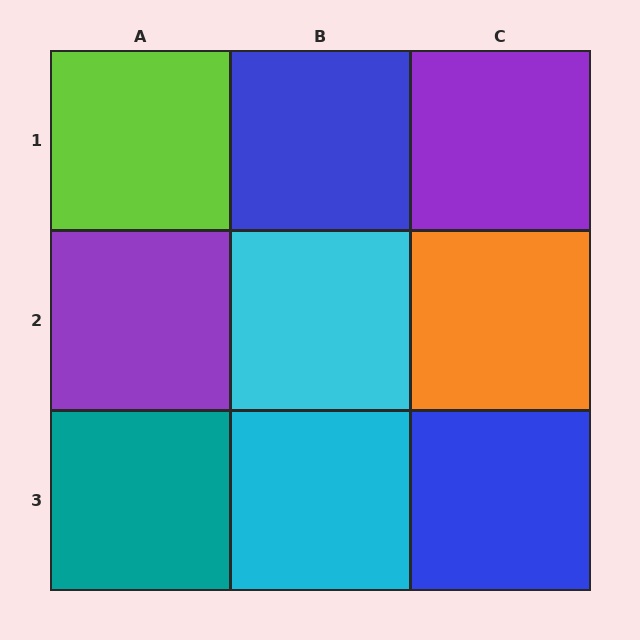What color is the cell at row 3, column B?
Cyan.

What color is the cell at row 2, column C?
Orange.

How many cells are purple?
2 cells are purple.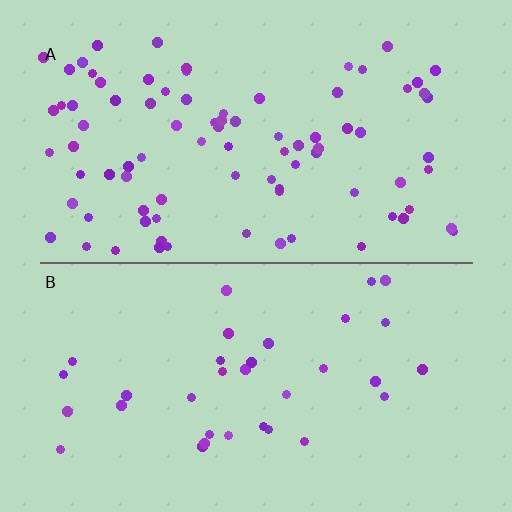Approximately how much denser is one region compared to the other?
Approximately 2.5× — region A over region B.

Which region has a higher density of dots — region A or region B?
A (the top).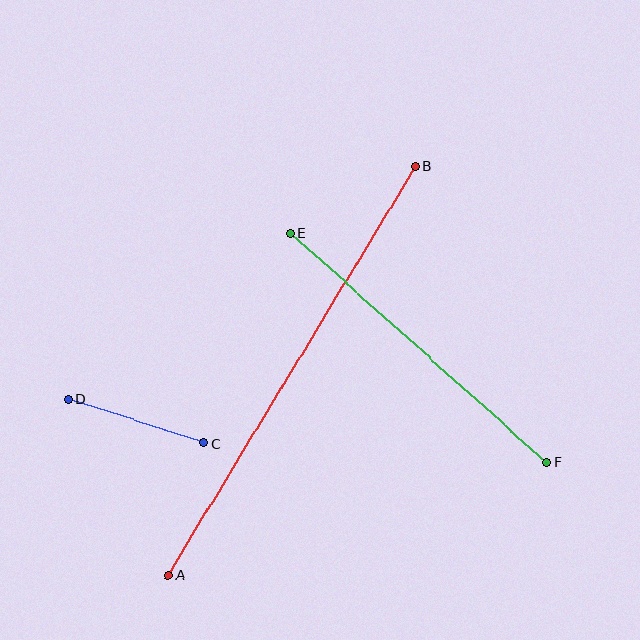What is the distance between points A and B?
The distance is approximately 477 pixels.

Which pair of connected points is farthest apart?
Points A and B are farthest apart.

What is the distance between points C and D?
The distance is approximately 143 pixels.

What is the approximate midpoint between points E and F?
The midpoint is at approximately (419, 348) pixels.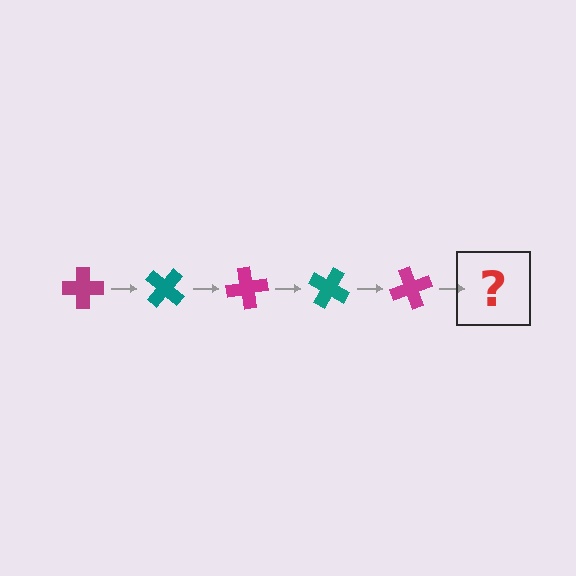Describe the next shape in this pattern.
It should be a teal cross, rotated 200 degrees from the start.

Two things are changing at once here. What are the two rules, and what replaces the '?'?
The two rules are that it rotates 40 degrees each step and the color cycles through magenta and teal. The '?' should be a teal cross, rotated 200 degrees from the start.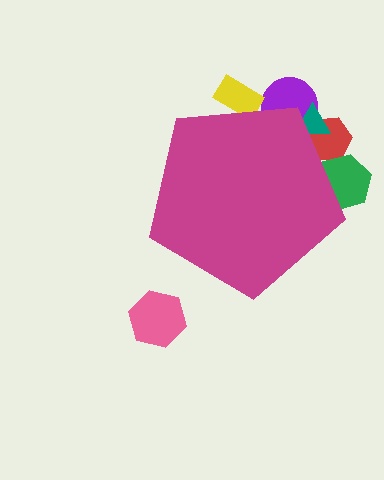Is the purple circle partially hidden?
Yes, the purple circle is partially hidden behind the magenta pentagon.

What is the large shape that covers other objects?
A magenta pentagon.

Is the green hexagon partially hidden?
Yes, the green hexagon is partially hidden behind the magenta pentagon.